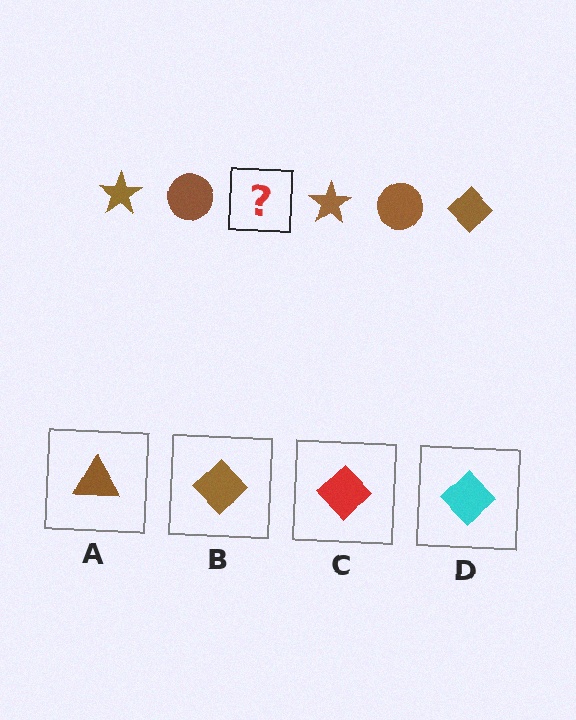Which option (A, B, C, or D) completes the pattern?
B.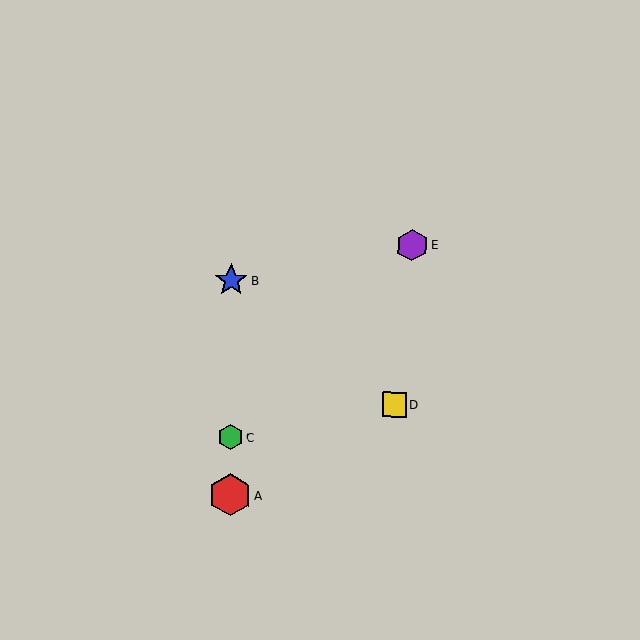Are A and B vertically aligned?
Yes, both are at x≈230.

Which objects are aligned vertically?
Objects A, B, C are aligned vertically.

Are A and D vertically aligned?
No, A is at x≈230 and D is at x≈395.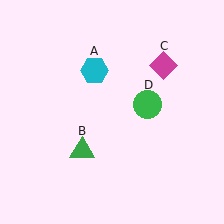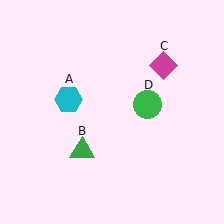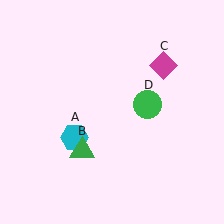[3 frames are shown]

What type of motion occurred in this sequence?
The cyan hexagon (object A) rotated counterclockwise around the center of the scene.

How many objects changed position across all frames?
1 object changed position: cyan hexagon (object A).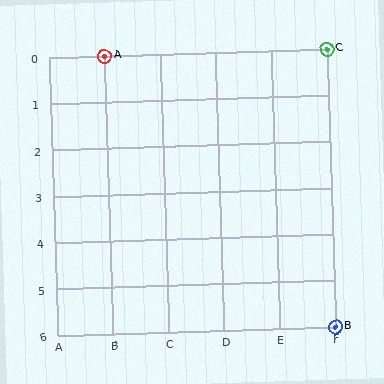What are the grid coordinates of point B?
Point B is at grid coordinates (F, 6).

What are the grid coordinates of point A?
Point A is at grid coordinates (B, 0).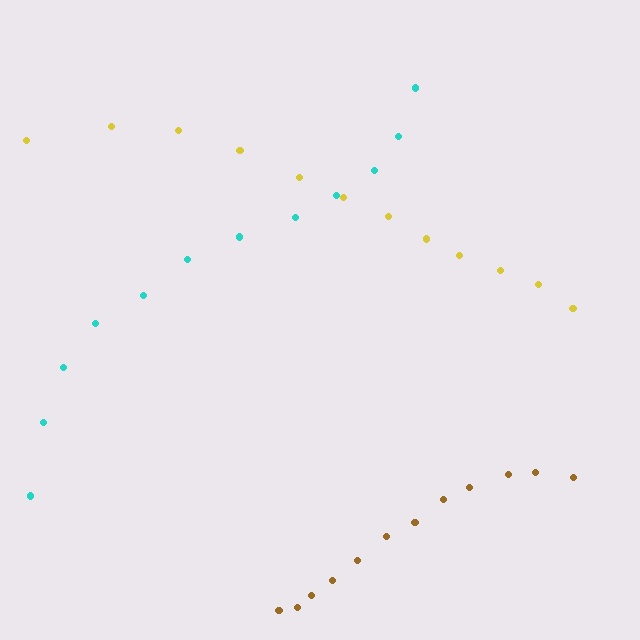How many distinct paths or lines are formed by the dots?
There are 3 distinct paths.